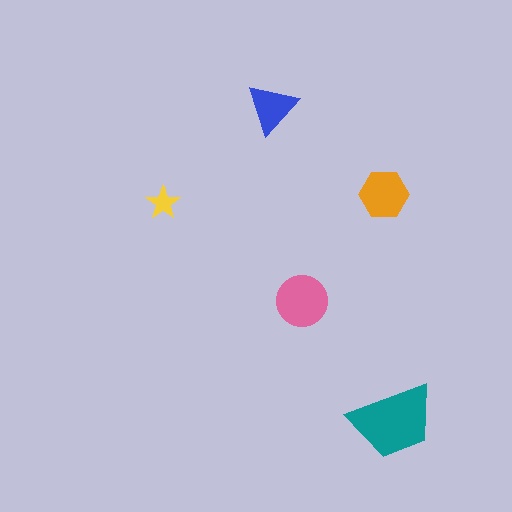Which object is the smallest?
The yellow star.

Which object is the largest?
The teal trapezoid.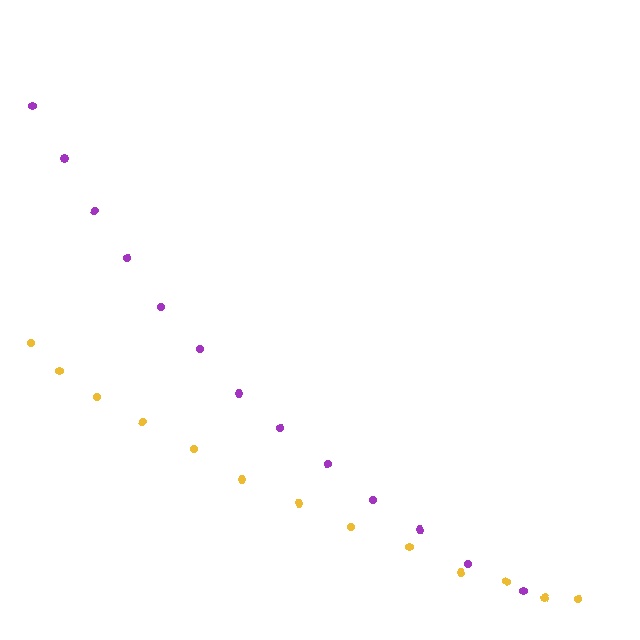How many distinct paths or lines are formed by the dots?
There are 2 distinct paths.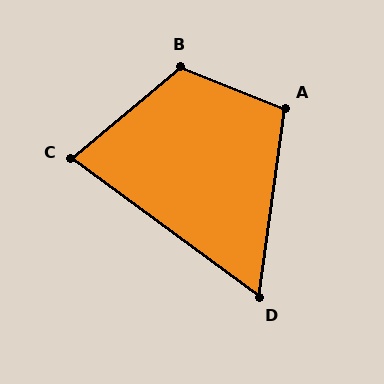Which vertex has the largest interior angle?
B, at approximately 119 degrees.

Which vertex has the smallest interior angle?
D, at approximately 61 degrees.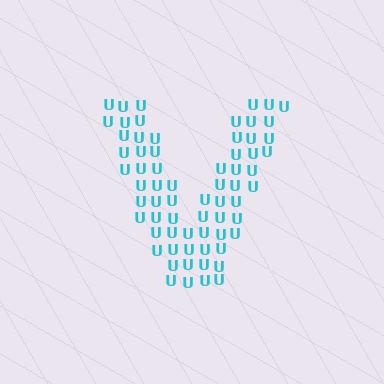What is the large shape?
The large shape is the letter V.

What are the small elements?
The small elements are letter U's.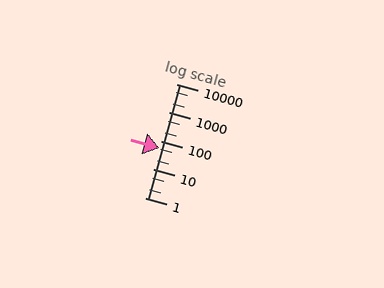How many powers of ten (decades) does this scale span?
The scale spans 4 decades, from 1 to 10000.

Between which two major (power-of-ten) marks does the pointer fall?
The pointer is between 10 and 100.